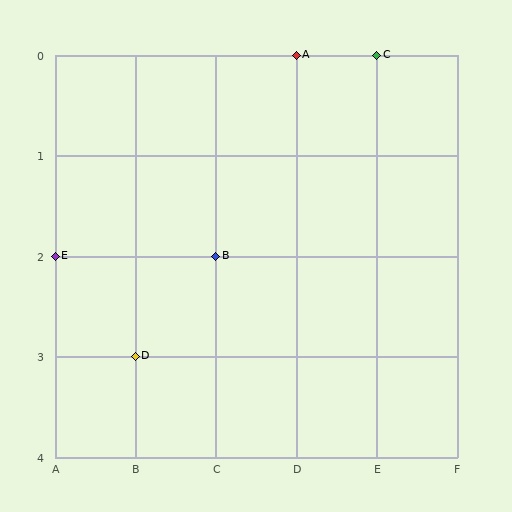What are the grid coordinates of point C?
Point C is at grid coordinates (E, 0).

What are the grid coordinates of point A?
Point A is at grid coordinates (D, 0).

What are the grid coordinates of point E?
Point E is at grid coordinates (A, 2).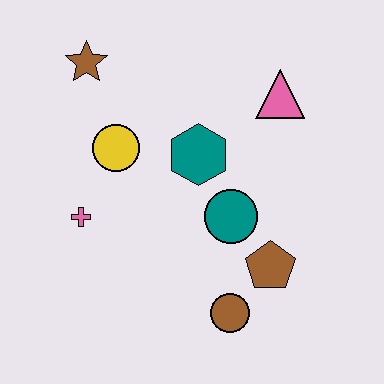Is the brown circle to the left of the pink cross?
No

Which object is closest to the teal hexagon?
The teal circle is closest to the teal hexagon.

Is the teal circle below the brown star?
Yes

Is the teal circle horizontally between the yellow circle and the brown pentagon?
Yes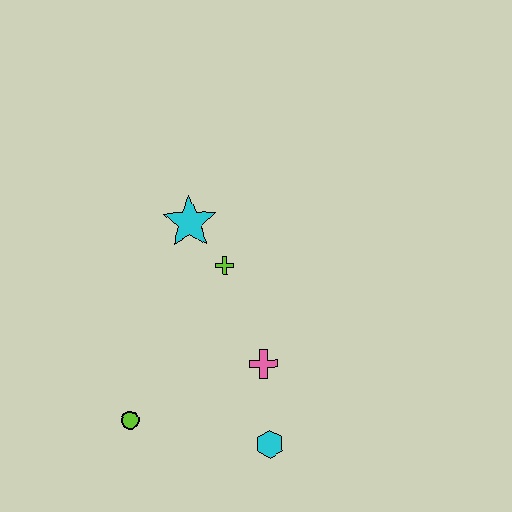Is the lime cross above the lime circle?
Yes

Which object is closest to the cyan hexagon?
The pink cross is closest to the cyan hexagon.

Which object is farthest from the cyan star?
The cyan hexagon is farthest from the cyan star.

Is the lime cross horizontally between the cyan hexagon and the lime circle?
Yes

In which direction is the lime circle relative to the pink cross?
The lime circle is to the left of the pink cross.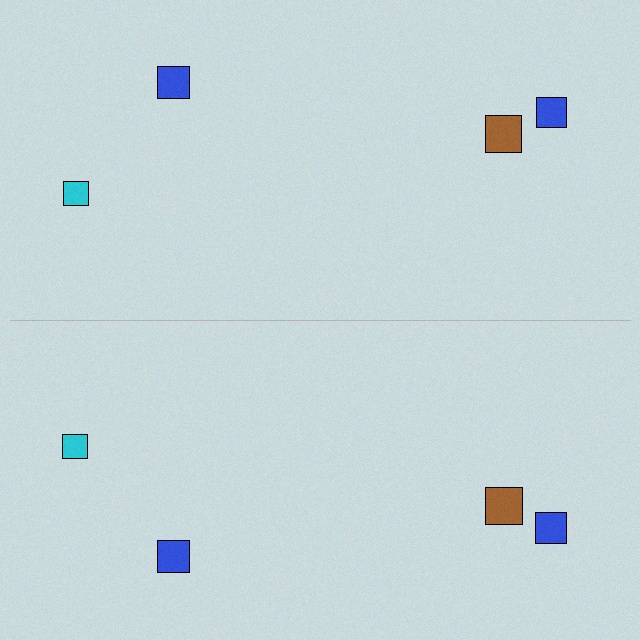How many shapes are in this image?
There are 8 shapes in this image.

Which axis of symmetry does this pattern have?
The pattern has a horizontal axis of symmetry running through the center of the image.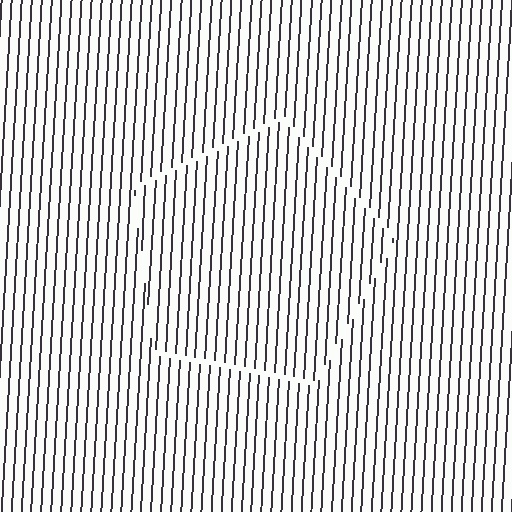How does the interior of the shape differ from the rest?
The interior of the shape contains the same grating, shifted by half a period — the contour is defined by the phase discontinuity where line-ends from the inner and outer gratings abut.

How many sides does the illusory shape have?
5 sides — the line-ends trace a pentagon.